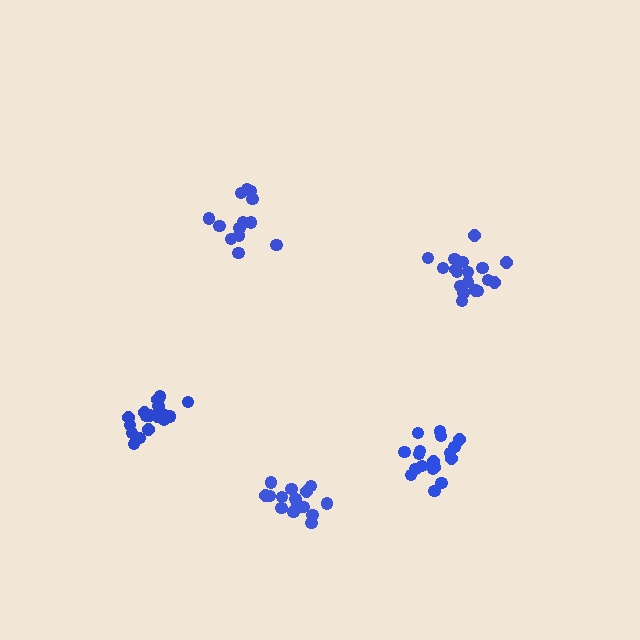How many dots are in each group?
Group 1: 18 dots, Group 2: 13 dots, Group 3: 18 dots, Group 4: 17 dots, Group 5: 15 dots (81 total).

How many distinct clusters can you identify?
There are 5 distinct clusters.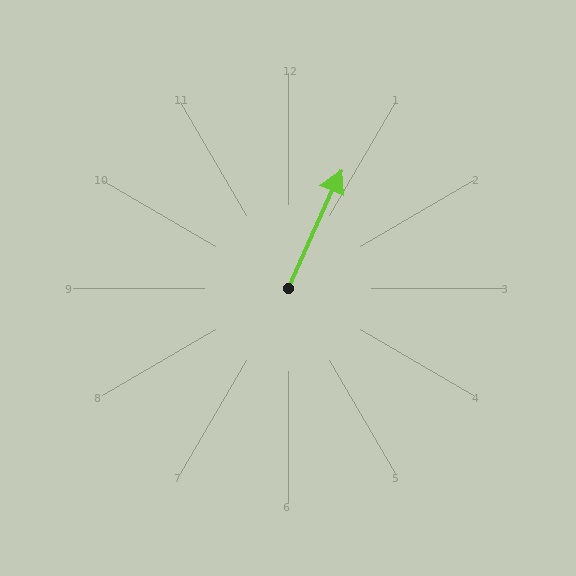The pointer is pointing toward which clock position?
Roughly 1 o'clock.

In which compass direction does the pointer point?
Northeast.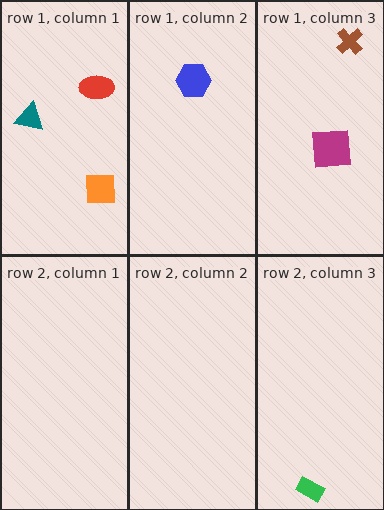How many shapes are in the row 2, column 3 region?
1.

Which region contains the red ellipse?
The row 1, column 1 region.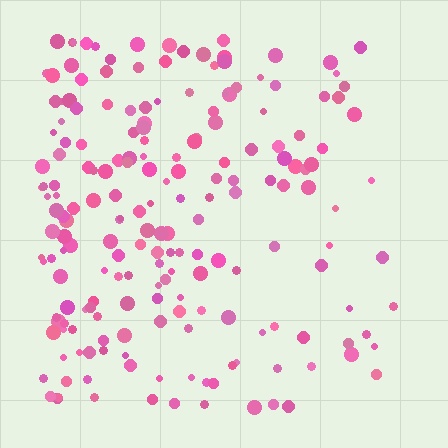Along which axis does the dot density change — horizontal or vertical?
Horizontal.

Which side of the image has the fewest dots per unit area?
The right.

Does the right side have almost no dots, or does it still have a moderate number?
Still a moderate number, just noticeably fewer than the left.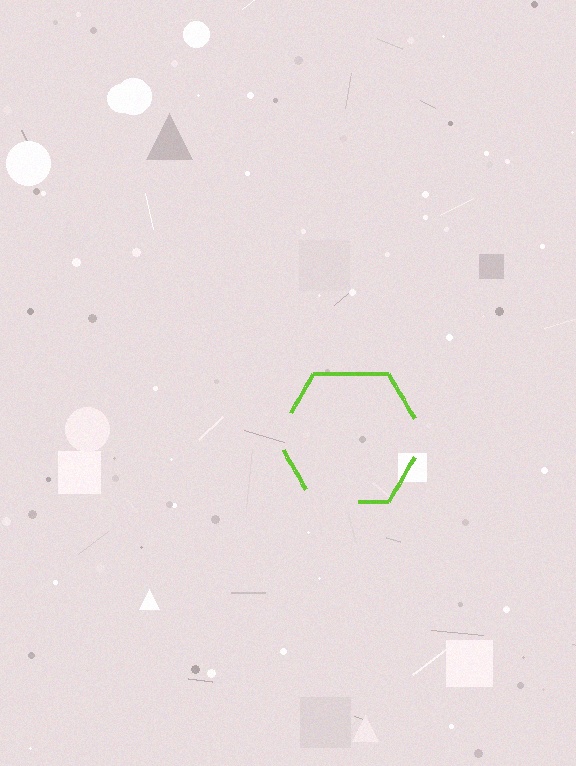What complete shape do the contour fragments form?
The contour fragments form a hexagon.